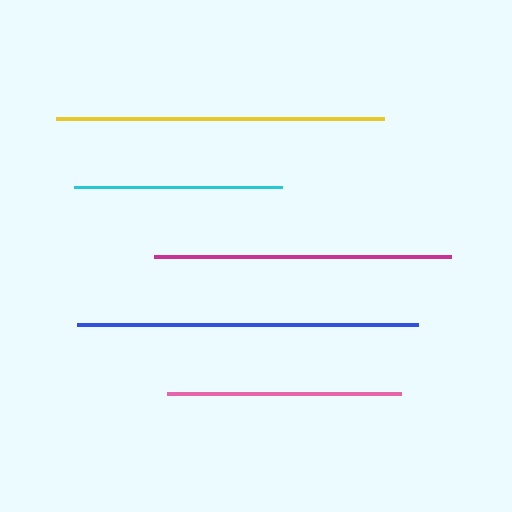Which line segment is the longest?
The blue line is the longest at approximately 341 pixels.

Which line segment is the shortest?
The cyan line is the shortest at approximately 208 pixels.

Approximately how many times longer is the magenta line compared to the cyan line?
The magenta line is approximately 1.4 times the length of the cyan line.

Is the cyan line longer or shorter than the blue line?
The blue line is longer than the cyan line.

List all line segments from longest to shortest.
From longest to shortest: blue, yellow, magenta, pink, cyan.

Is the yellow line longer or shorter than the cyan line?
The yellow line is longer than the cyan line.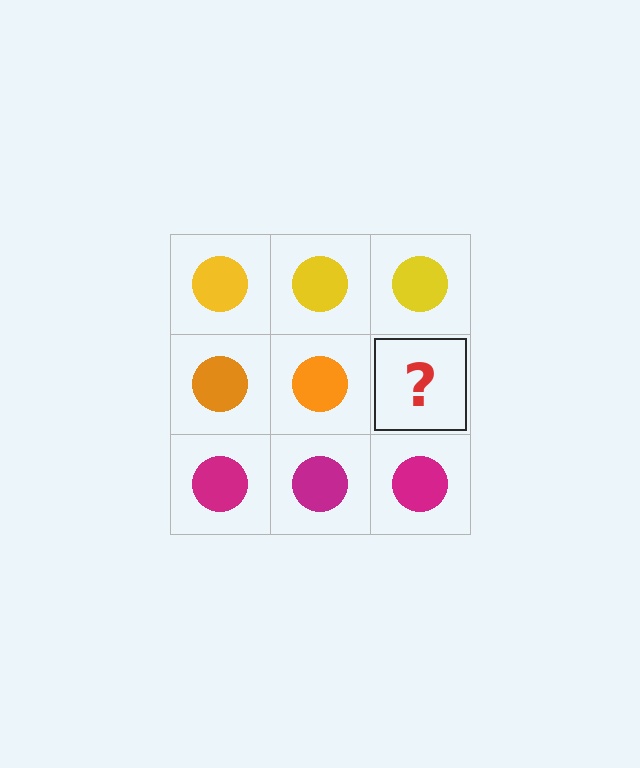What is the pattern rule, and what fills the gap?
The rule is that each row has a consistent color. The gap should be filled with an orange circle.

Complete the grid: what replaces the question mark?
The question mark should be replaced with an orange circle.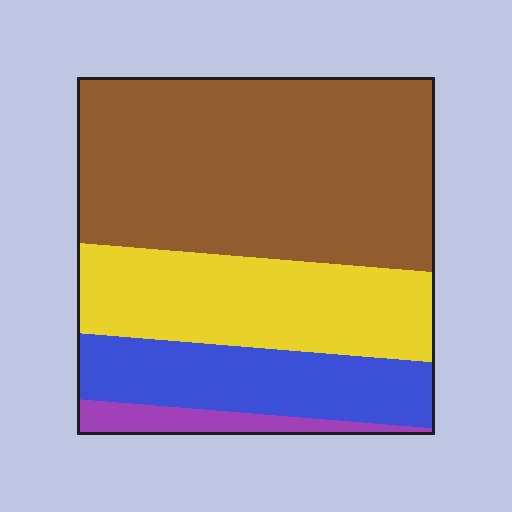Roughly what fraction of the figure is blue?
Blue covers roughly 20% of the figure.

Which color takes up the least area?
Purple, at roughly 5%.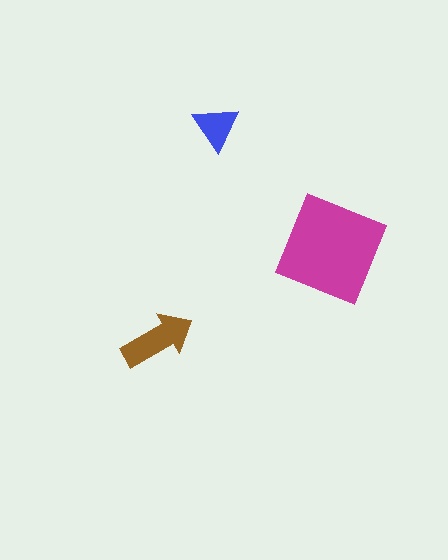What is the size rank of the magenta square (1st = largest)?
1st.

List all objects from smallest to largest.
The blue triangle, the brown arrow, the magenta square.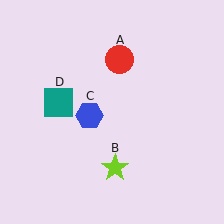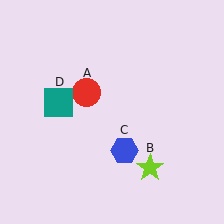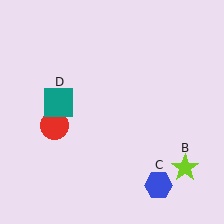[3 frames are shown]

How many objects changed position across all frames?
3 objects changed position: red circle (object A), lime star (object B), blue hexagon (object C).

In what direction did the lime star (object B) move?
The lime star (object B) moved right.